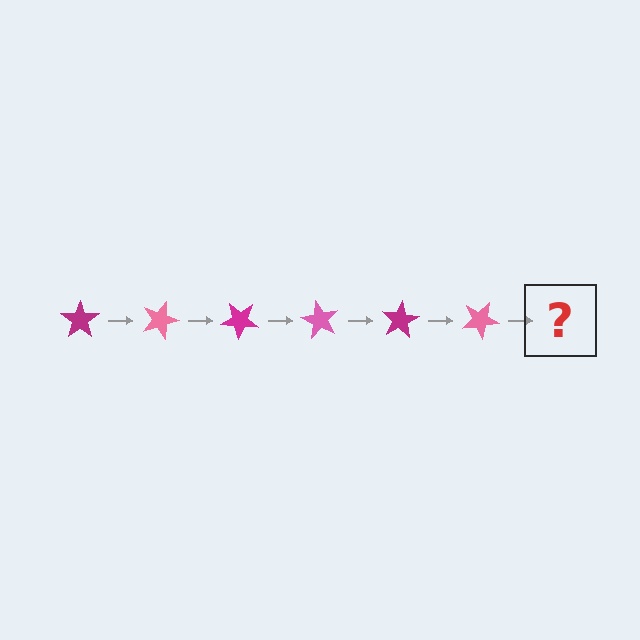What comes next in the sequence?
The next element should be a magenta star, rotated 120 degrees from the start.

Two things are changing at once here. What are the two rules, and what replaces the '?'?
The two rules are that it rotates 20 degrees each step and the color cycles through magenta and pink. The '?' should be a magenta star, rotated 120 degrees from the start.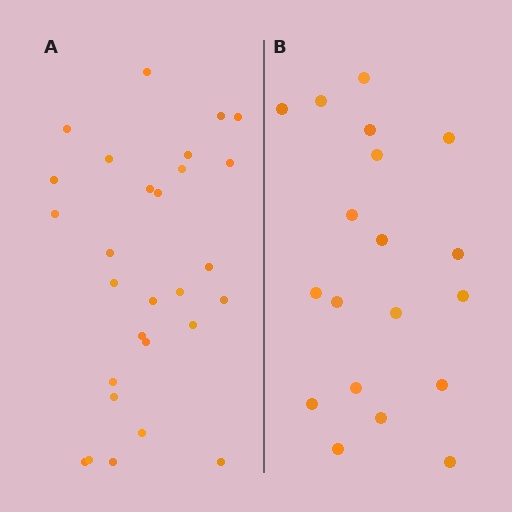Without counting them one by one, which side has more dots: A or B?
Region A (the left region) has more dots.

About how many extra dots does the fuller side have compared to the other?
Region A has roughly 8 or so more dots than region B.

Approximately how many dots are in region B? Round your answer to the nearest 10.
About 20 dots. (The exact count is 19, which rounds to 20.)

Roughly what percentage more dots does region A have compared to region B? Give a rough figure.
About 45% more.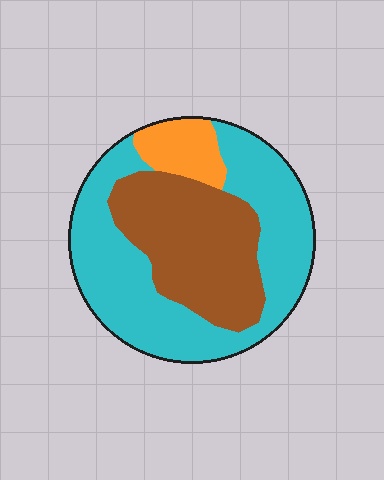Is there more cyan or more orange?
Cyan.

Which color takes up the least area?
Orange, at roughly 10%.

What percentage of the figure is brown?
Brown covers around 35% of the figure.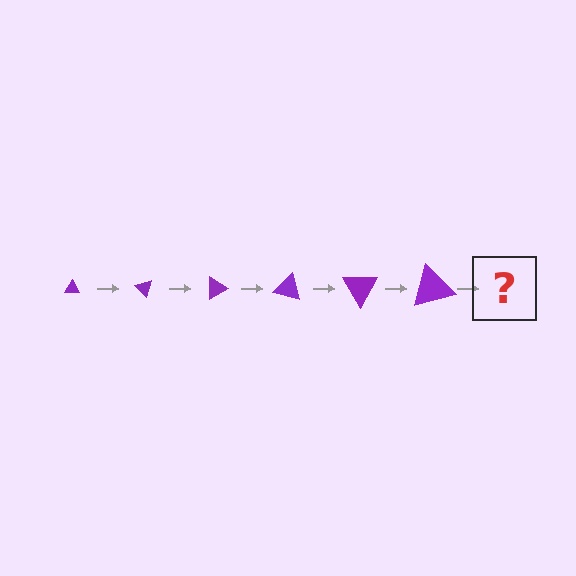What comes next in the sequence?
The next element should be a triangle, larger than the previous one and rotated 270 degrees from the start.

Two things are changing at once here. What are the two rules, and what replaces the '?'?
The two rules are that the triangle grows larger each step and it rotates 45 degrees each step. The '?' should be a triangle, larger than the previous one and rotated 270 degrees from the start.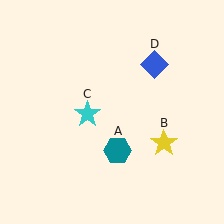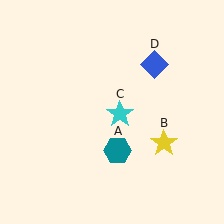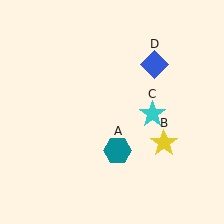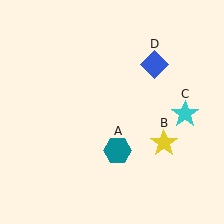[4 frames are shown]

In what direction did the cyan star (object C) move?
The cyan star (object C) moved right.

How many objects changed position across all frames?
1 object changed position: cyan star (object C).